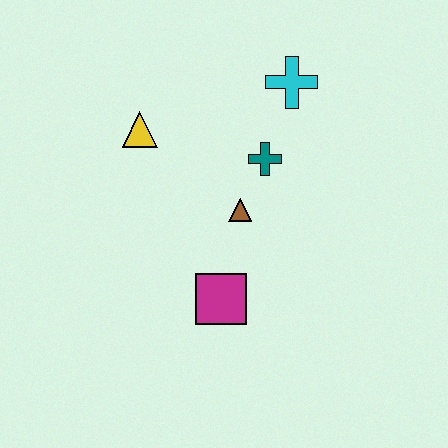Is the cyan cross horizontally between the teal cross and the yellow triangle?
No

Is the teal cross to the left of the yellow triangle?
No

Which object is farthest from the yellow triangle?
The magenta square is farthest from the yellow triangle.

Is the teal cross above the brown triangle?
Yes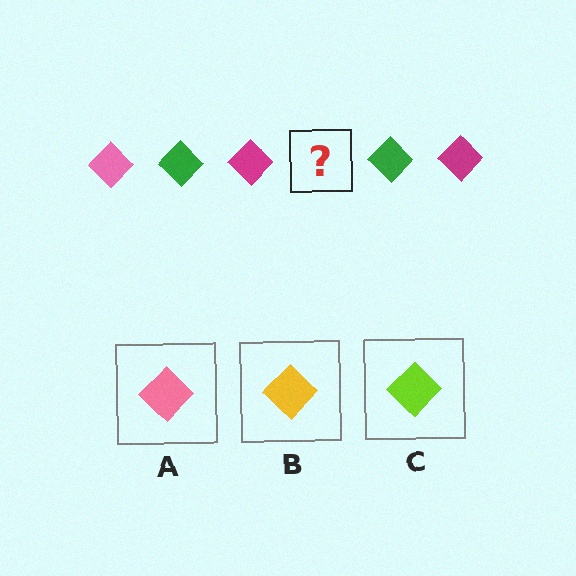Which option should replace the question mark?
Option A.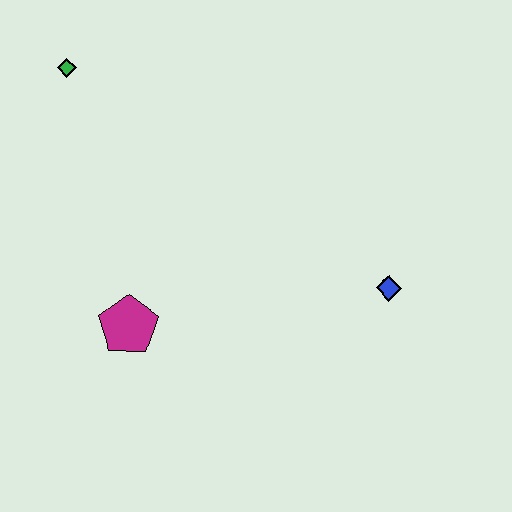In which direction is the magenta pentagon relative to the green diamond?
The magenta pentagon is below the green diamond.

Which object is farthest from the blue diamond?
The green diamond is farthest from the blue diamond.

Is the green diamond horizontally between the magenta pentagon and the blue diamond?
No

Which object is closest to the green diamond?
The magenta pentagon is closest to the green diamond.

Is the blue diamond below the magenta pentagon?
No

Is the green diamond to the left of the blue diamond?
Yes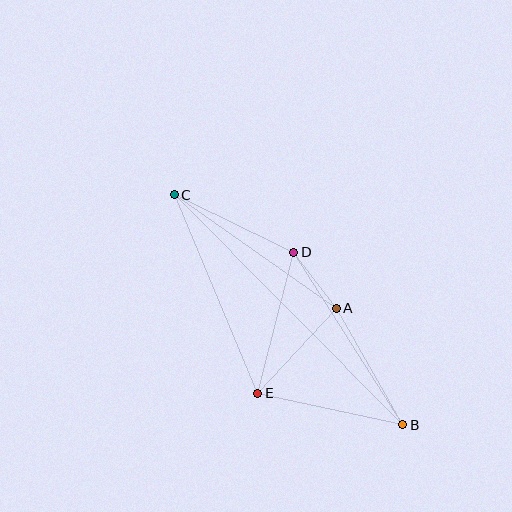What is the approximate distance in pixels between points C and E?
The distance between C and E is approximately 215 pixels.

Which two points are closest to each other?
Points A and D are closest to each other.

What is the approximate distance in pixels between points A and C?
The distance between A and C is approximately 198 pixels.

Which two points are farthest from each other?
Points B and C are farthest from each other.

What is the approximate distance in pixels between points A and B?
The distance between A and B is approximately 134 pixels.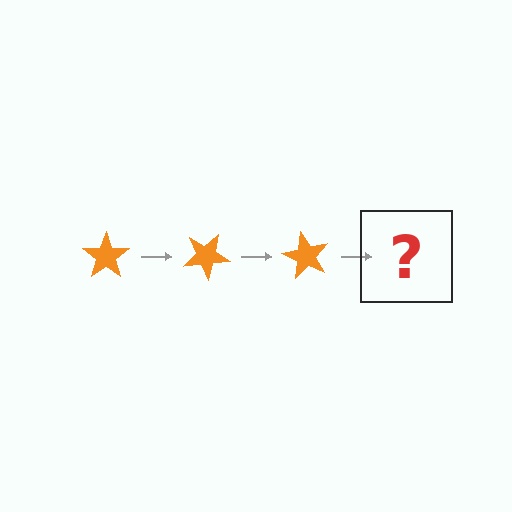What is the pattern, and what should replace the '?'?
The pattern is that the star rotates 30 degrees each step. The '?' should be an orange star rotated 90 degrees.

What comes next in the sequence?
The next element should be an orange star rotated 90 degrees.